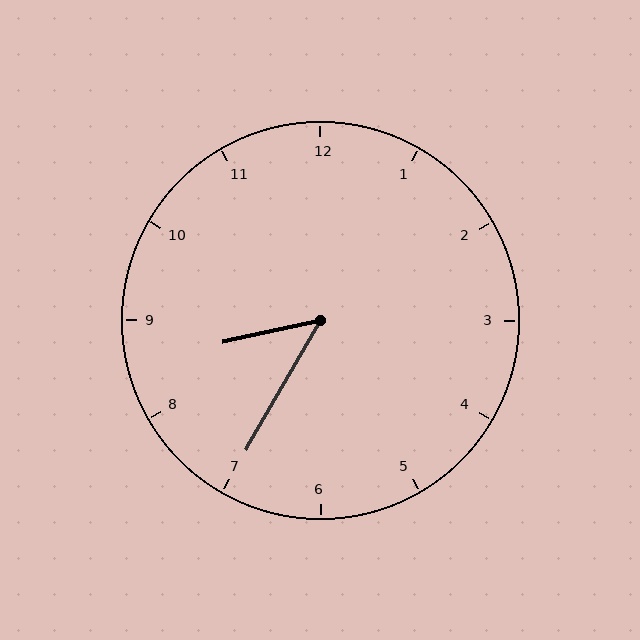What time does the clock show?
8:35.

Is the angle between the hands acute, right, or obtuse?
It is acute.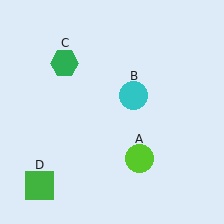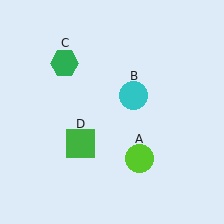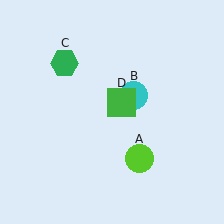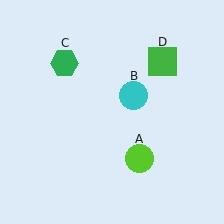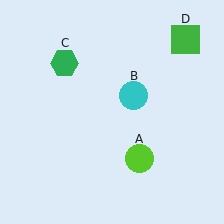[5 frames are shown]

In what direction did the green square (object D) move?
The green square (object D) moved up and to the right.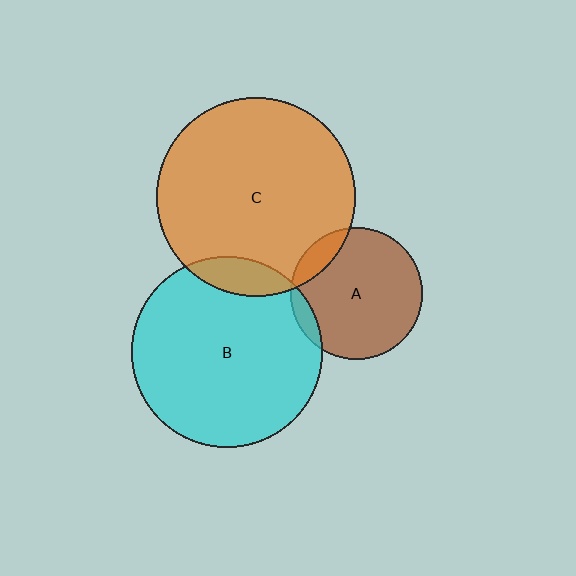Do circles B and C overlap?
Yes.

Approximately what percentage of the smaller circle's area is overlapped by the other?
Approximately 10%.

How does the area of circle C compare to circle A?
Approximately 2.3 times.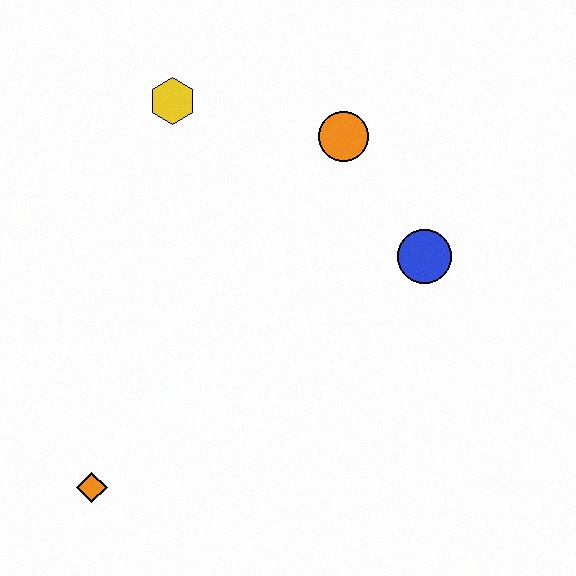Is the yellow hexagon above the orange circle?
Yes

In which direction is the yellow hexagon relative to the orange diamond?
The yellow hexagon is above the orange diamond.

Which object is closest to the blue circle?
The orange circle is closest to the blue circle.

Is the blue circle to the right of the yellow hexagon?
Yes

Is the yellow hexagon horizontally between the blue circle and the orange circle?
No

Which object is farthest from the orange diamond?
The orange circle is farthest from the orange diamond.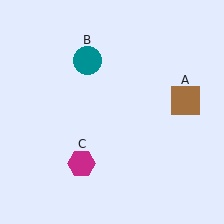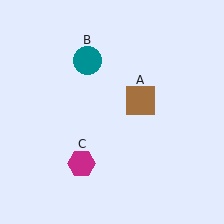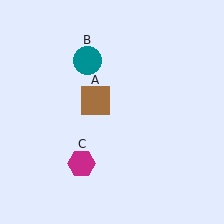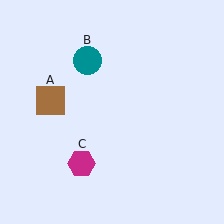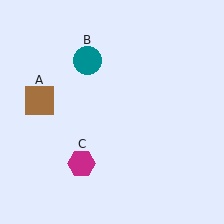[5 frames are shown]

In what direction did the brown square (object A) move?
The brown square (object A) moved left.